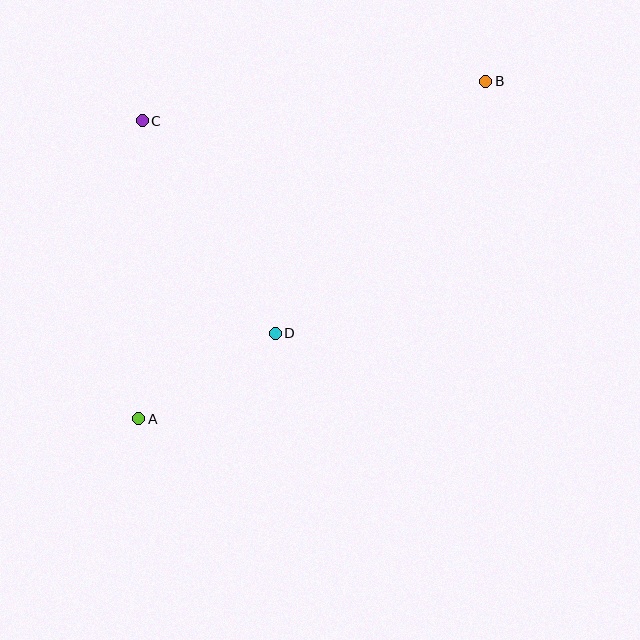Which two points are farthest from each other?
Points A and B are farthest from each other.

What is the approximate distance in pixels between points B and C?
The distance between B and C is approximately 346 pixels.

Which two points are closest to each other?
Points A and D are closest to each other.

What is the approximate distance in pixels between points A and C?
The distance between A and C is approximately 298 pixels.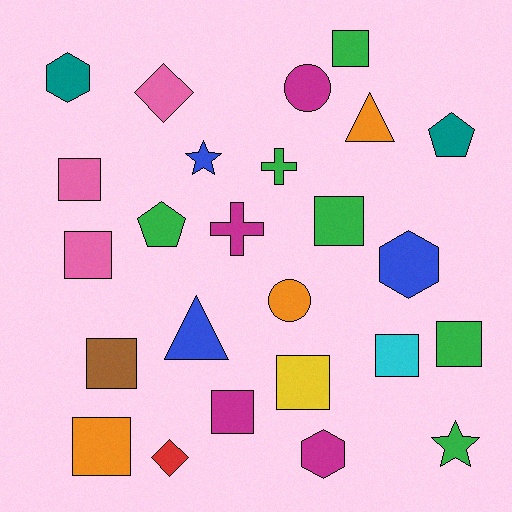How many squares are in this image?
There are 10 squares.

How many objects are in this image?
There are 25 objects.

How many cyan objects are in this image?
There is 1 cyan object.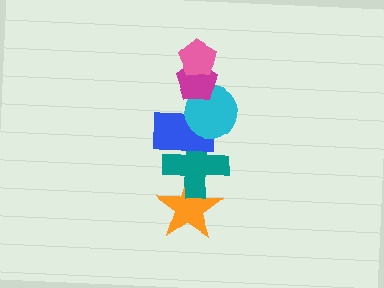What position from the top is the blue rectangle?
The blue rectangle is 4th from the top.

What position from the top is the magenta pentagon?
The magenta pentagon is 2nd from the top.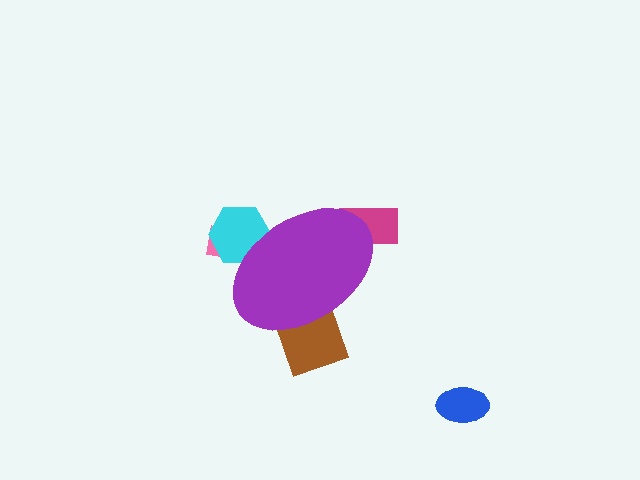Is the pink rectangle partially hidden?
Yes, the pink rectangle is partially hidden behind the purple ellipse.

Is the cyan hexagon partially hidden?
Yes, the cyan hexagon is partially hidden behind the purple ellipse.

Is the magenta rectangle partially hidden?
Yes, the magenta rectangle is partially hidden behind the purple ellipse.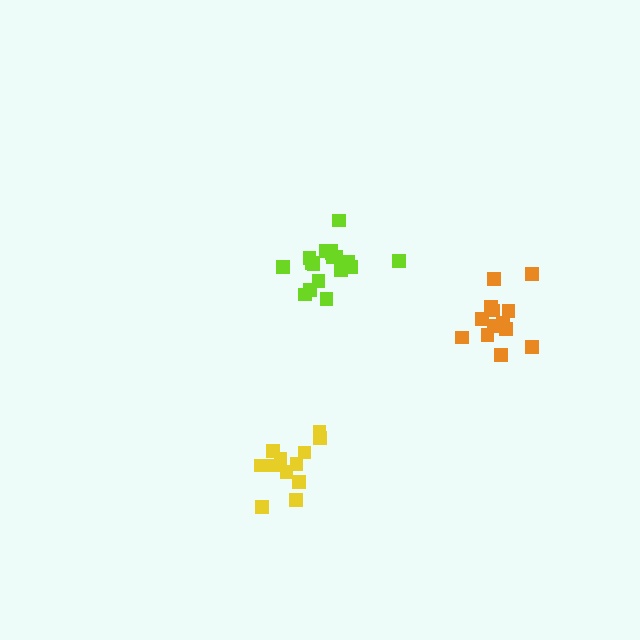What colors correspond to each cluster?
The clusters are colored: orange, lime, yellow.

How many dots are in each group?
Group 1: 13 dots, Group 2: 18 dots, Group 3: 12 dots (43 total).